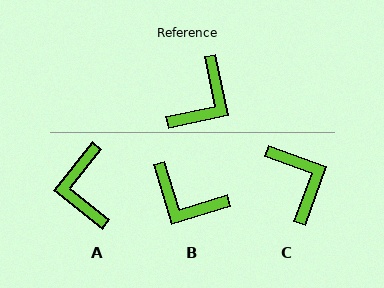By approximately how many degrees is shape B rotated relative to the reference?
Approximately 85 degrees clockwise.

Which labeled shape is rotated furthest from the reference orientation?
A, about 141 degrees away.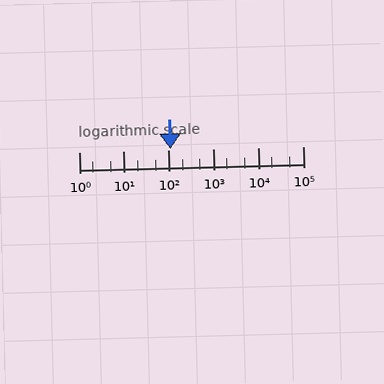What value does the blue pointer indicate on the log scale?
The pointer indicates approximately 110.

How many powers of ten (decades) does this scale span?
The scale spans 5 decades, from 1 to 100000.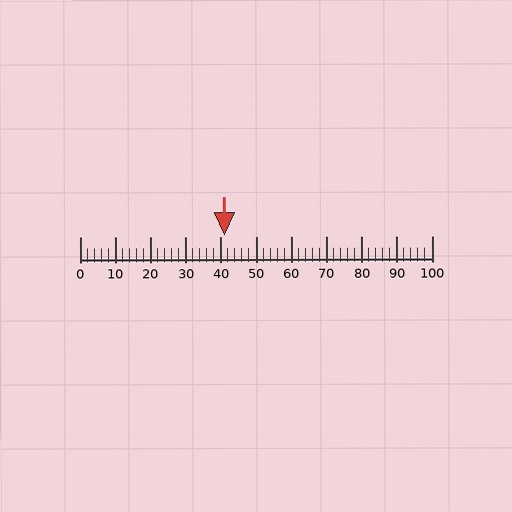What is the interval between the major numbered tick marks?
The major tick marks are spaced 10 units apart.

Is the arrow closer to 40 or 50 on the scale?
The arrow is closer to 40.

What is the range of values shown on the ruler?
The ruler shows values from 0 to 100.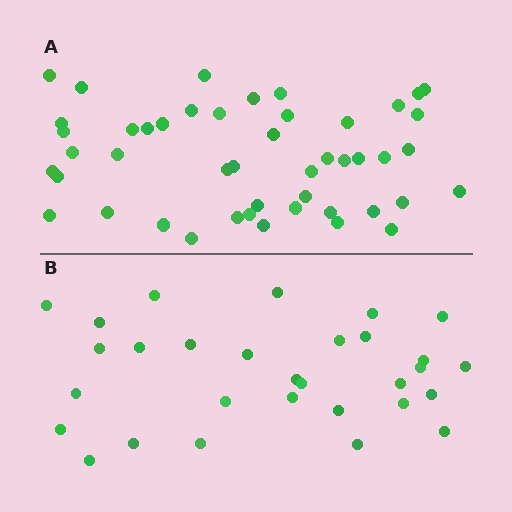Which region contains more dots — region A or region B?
Region A (the top region) has more dots.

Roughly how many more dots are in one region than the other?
Region A has approximately 15 more dots than region B.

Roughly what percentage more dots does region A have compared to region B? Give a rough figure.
About 55% more.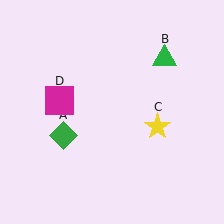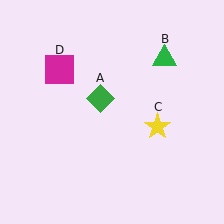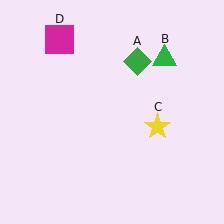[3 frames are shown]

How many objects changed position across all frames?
2 objects changed position: green diamond (object A), magenta square (object D).